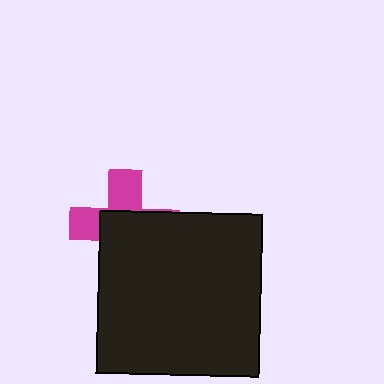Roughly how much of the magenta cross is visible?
A small part of it is visible (roughly 39%).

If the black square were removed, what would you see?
You would see the complete magenta cross.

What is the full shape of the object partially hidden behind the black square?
The partially hidden object is a magenta cross.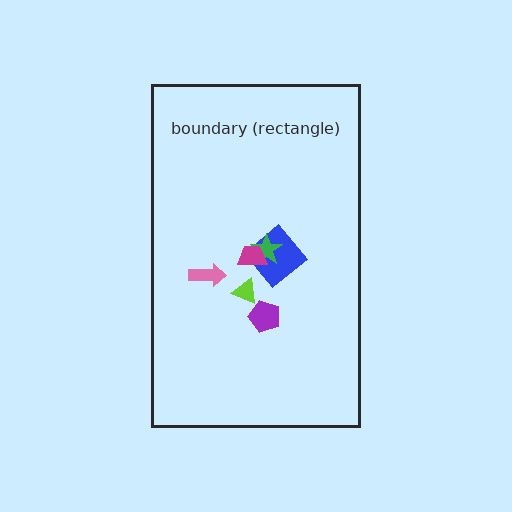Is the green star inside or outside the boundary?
Inside.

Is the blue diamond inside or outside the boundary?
Inside.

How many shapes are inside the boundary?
6 inside, 0 outside.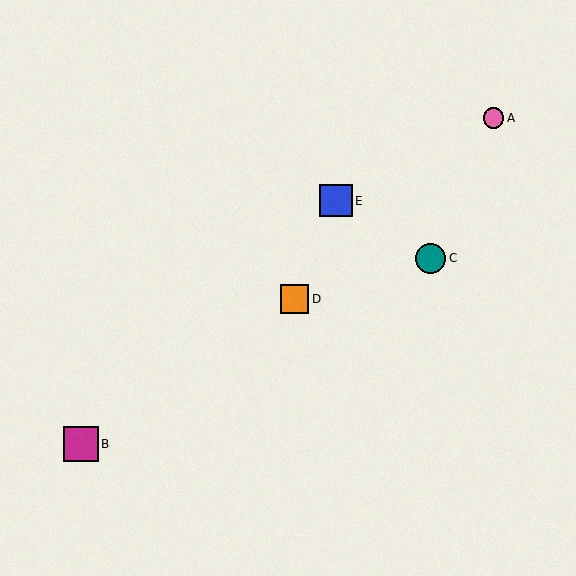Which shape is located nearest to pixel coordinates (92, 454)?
The magenta square (labeled B) at (81, 444) is nearest to that location.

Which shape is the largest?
The magenta square (labeled B) is the largest.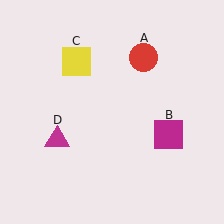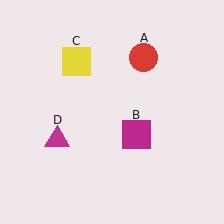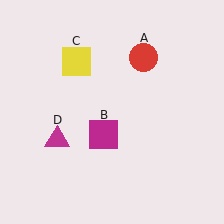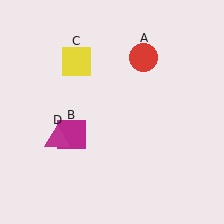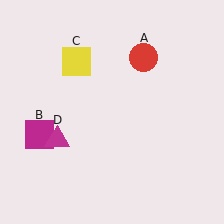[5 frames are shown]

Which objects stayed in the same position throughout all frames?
Red circle (object A) and yellow square (object C) and magenta triangle (object D) remained stationary.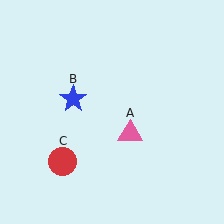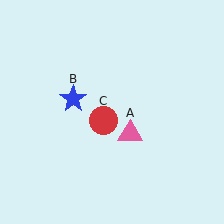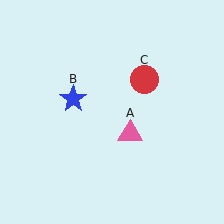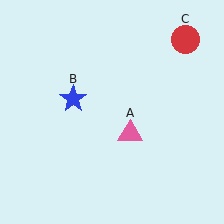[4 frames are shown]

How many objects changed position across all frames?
1 object changed position: red circle (object C).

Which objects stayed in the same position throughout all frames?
Pink triangle (object A) and blue star (object B) remained stationary.